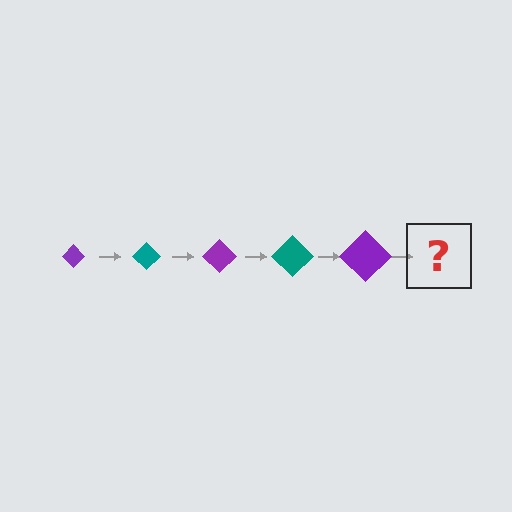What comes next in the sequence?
The next element should be a teal diamond, larger than the previous one.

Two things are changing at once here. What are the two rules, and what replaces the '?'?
The two rules are that the diamond grows larger each step and the color cycles through purple and teal. The '?' should be a teal diamond, larger than the previous one.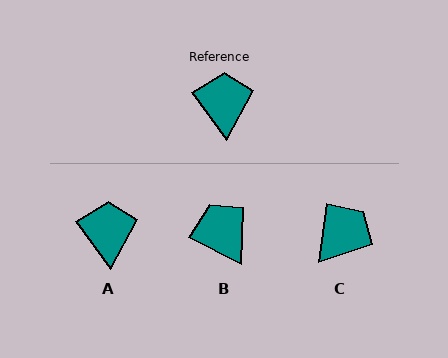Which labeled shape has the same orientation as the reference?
A.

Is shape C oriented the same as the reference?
No, it is off by about 43 degrees.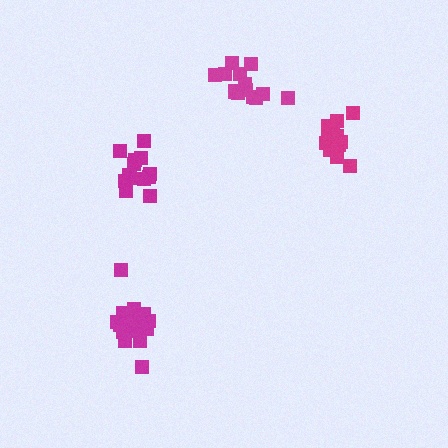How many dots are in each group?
Group 1: 13 dots, Group 2: 18 dots, Group 3: 13 dots, Group 4: 13 dots (57 total).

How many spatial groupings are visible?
There are 4 spatial groupings.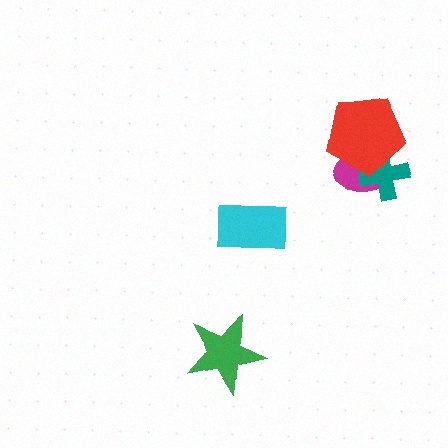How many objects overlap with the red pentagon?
2 objects overlap with the red pentagon.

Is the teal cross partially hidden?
Yes, it is partially covered by another shape.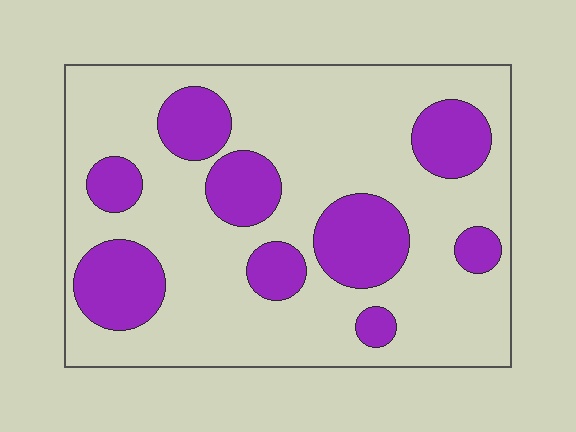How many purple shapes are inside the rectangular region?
9.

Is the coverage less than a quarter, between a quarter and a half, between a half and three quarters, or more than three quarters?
Between a quarter and a half.